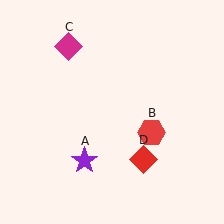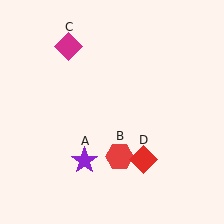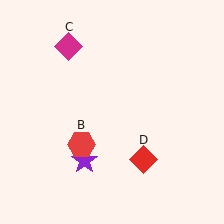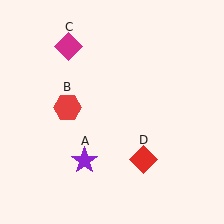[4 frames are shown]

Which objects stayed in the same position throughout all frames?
Purple star (object A) and magenta diamond (object C) and red diamond (object D) remained stationary.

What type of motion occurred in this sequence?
The red hexagon (object B) rotated clockwise around the center of the scene.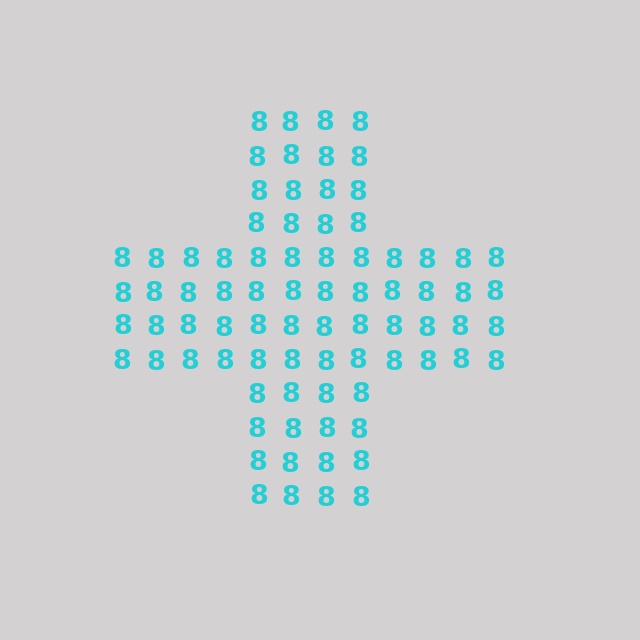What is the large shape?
The large shape is a cross.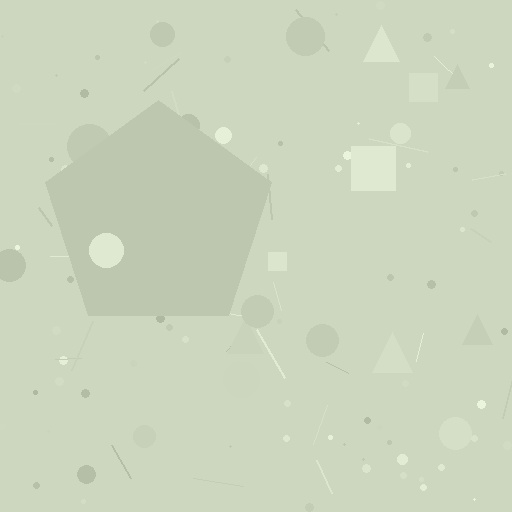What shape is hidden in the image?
A pentagon is hidden in the image.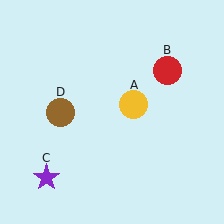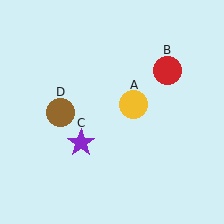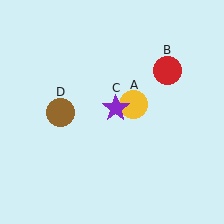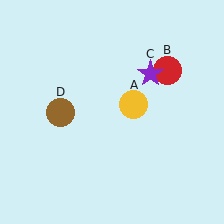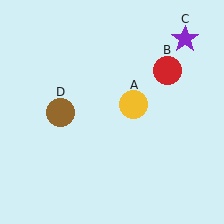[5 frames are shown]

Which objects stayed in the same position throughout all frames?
Yellow circle (object A) and red circle (object B) and brown circle (object D) remained stationary.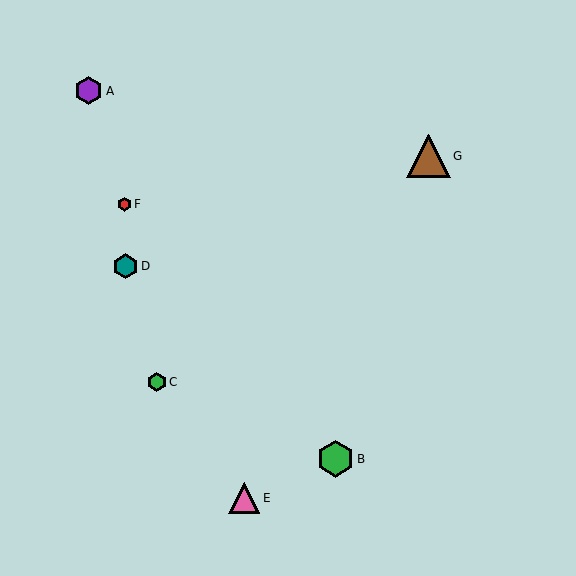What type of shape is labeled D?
Shape D is a teal hexagon.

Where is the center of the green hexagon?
The center of the green hexagon is at (336, 459).